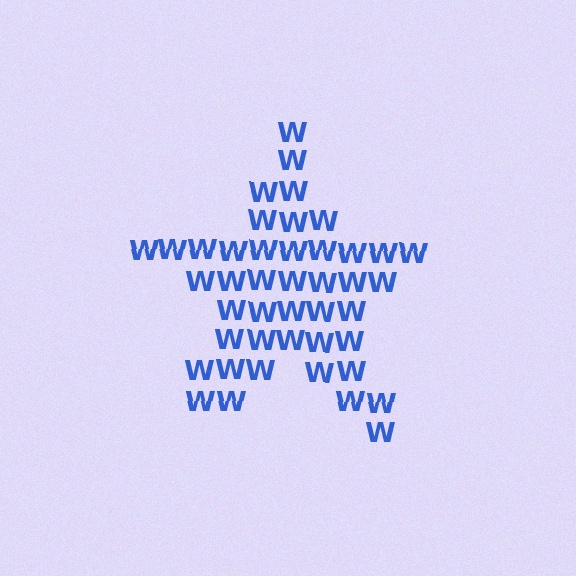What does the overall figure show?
The overall figure shows a star.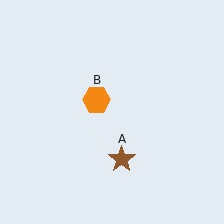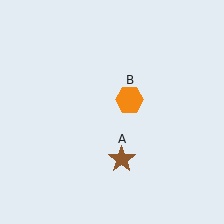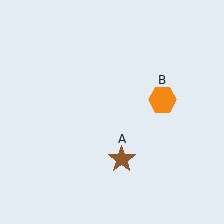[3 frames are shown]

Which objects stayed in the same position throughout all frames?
Brown star (object A) remained stationary.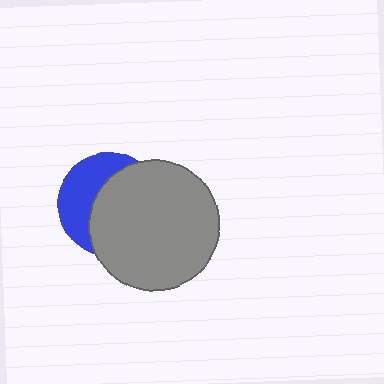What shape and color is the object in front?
The object in front is a gray circle.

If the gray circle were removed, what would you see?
You would see the complete blue circle.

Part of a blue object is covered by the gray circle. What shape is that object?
It is a circle.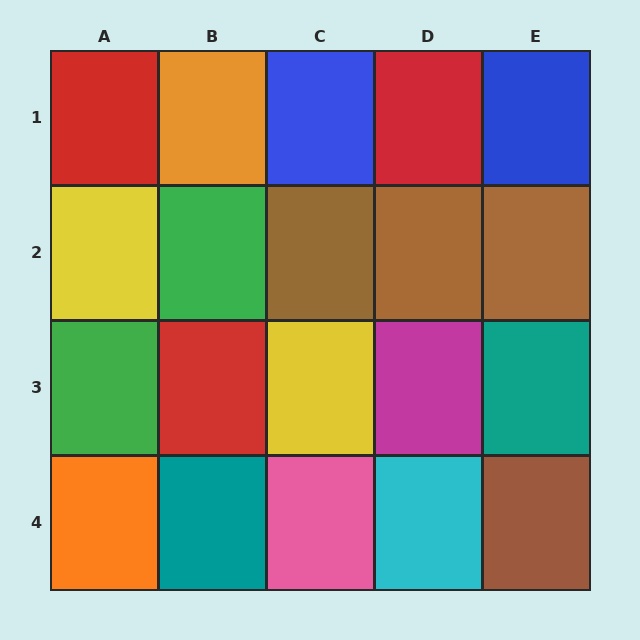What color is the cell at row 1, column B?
Orange.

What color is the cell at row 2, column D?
Brown.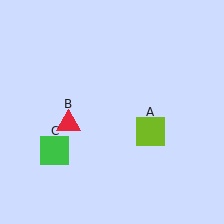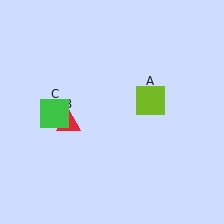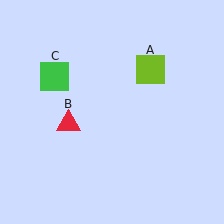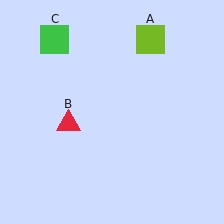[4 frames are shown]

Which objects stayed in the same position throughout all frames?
Red triangle (object B) remained stationary.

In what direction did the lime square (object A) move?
The lime square (object A) moved up.